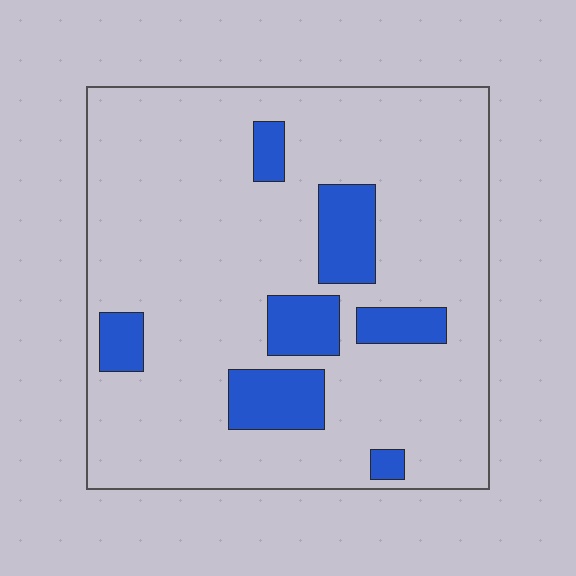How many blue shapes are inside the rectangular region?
7.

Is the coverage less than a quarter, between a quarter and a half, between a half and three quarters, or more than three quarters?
Less than a quarter.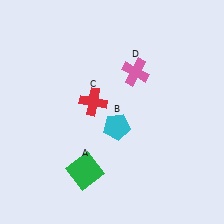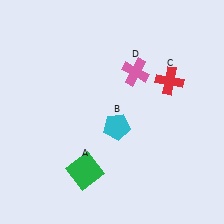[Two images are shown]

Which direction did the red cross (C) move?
The red cross (C) moved right.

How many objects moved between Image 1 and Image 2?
1 object moved between the two images.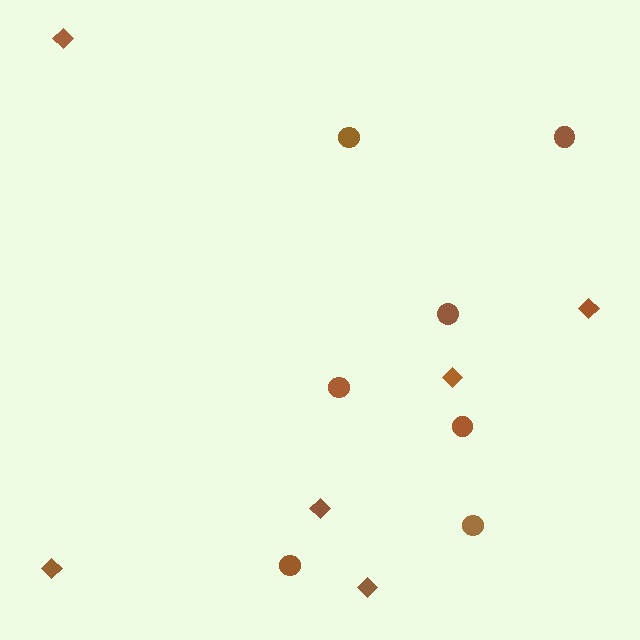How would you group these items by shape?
There are 2 groups: one group of circles (7) and one group of diamonds (6).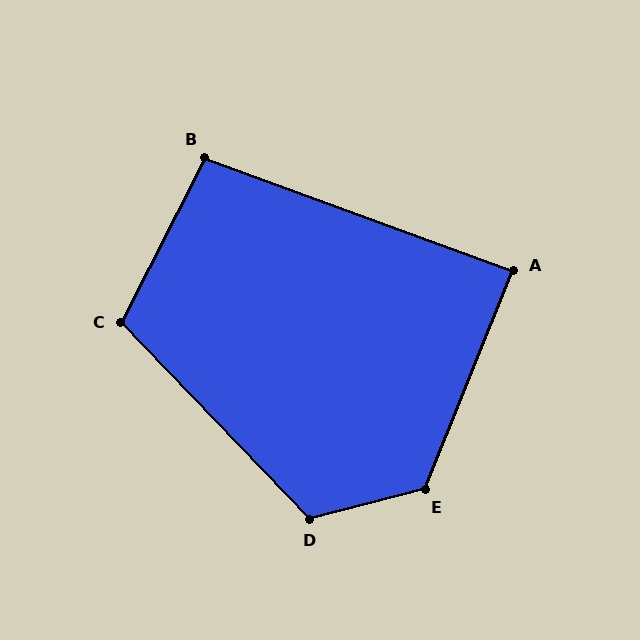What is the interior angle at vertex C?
Approximately 109 degrees (obtuse).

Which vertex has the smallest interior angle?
A, at approximately 88 degrees.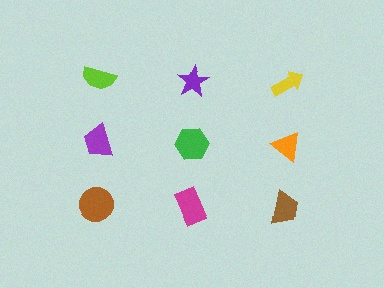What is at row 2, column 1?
A purple trapezoid.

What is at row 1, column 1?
A lime semicircle.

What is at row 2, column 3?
An orange triangle.